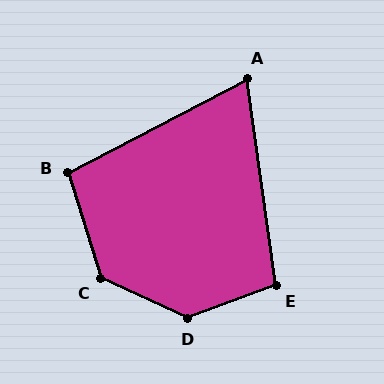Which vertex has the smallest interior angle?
A, at approximately 70 degrees.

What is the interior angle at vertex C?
Approximately 132 degrees (obtuse).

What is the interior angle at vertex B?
Approximately 100 degrees (obtuse).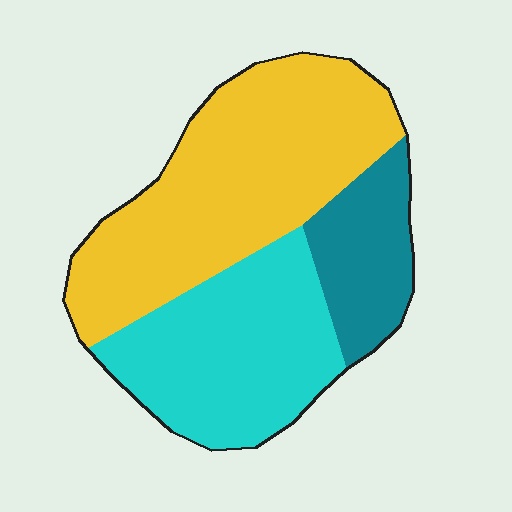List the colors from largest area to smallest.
From largest to smallest: yellow, cyan, teal.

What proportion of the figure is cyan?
Cyan covers 35% of the figure.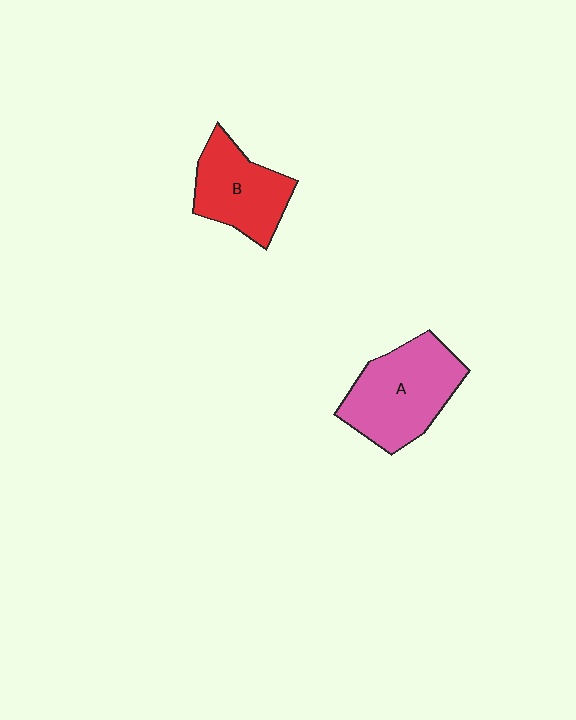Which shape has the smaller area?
Shape B (red).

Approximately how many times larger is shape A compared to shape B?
Approximately 1.3 times.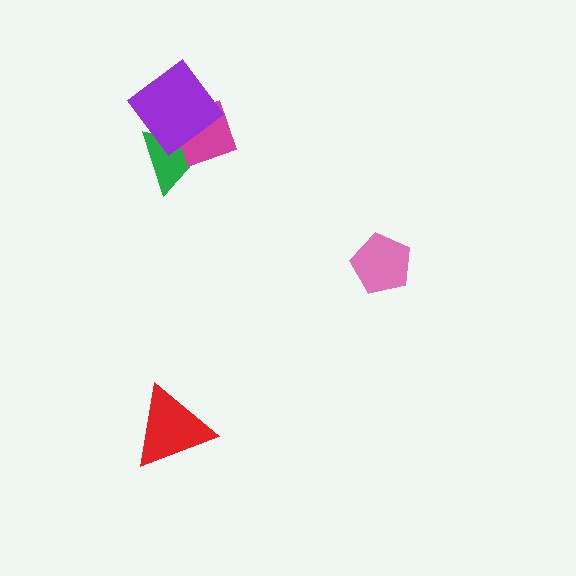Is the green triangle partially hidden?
Yes, it is partially covered by another shape.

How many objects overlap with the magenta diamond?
2 objects overlap with the magenta diamond.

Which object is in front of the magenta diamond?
The purple diamond is in front of the magenta diamond.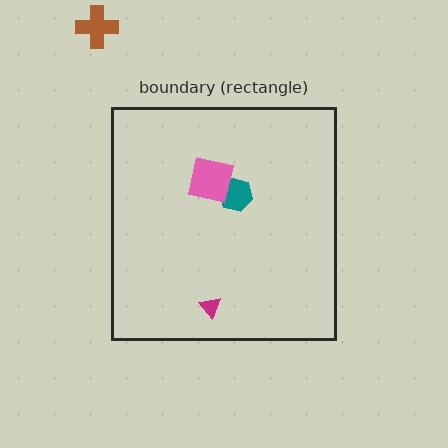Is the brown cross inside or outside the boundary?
Outside.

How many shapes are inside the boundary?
3 inside, 1 outside.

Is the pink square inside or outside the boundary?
Inside.